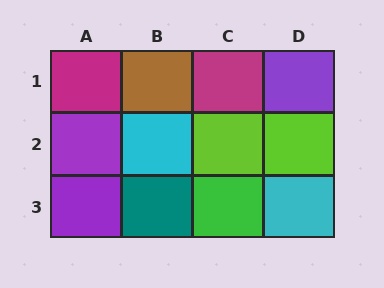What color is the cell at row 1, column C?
Magenta.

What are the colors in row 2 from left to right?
Purple, cyan, lime, lime.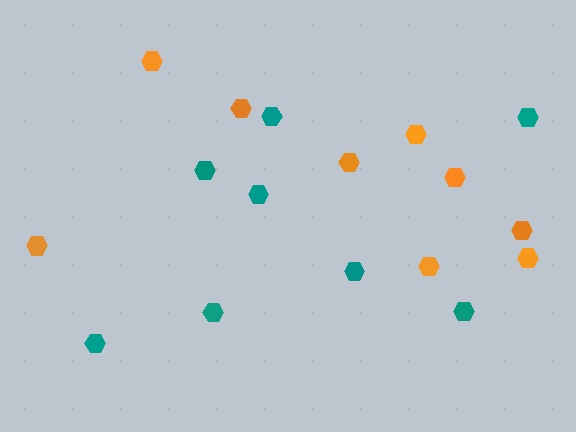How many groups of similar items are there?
There are 2 groups: one group of orange hexagons (9) and one group of teal hexagons (8).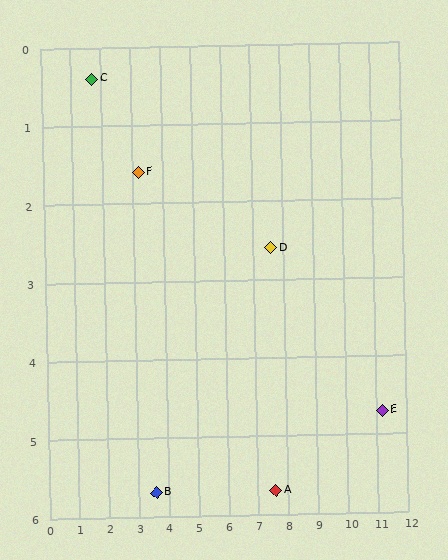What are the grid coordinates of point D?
Point D is at approximately (7.6, 2.6).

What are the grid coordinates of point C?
Point C is at approximately (1.7, 0.4).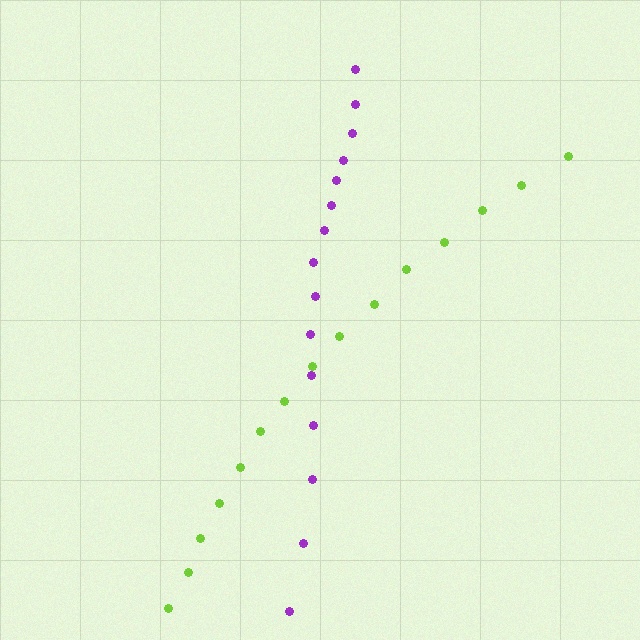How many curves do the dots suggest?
There are 2 distinct paths.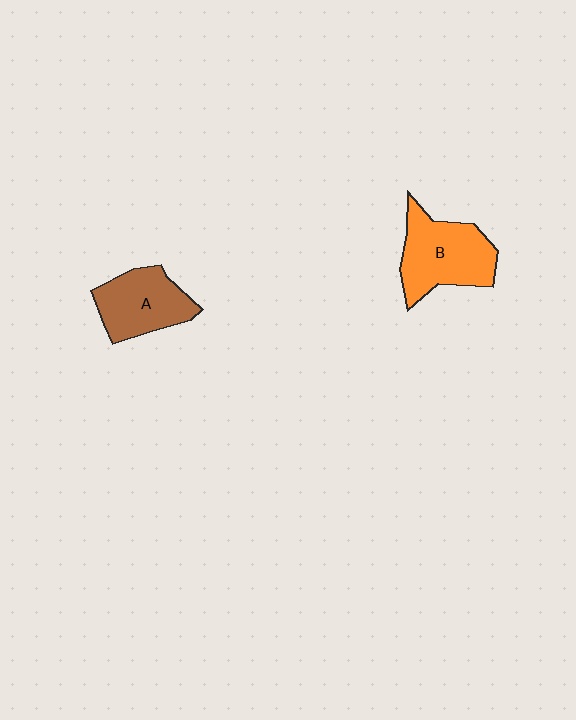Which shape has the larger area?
Shape B (orange).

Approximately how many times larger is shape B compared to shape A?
Approximately 1.2 times.